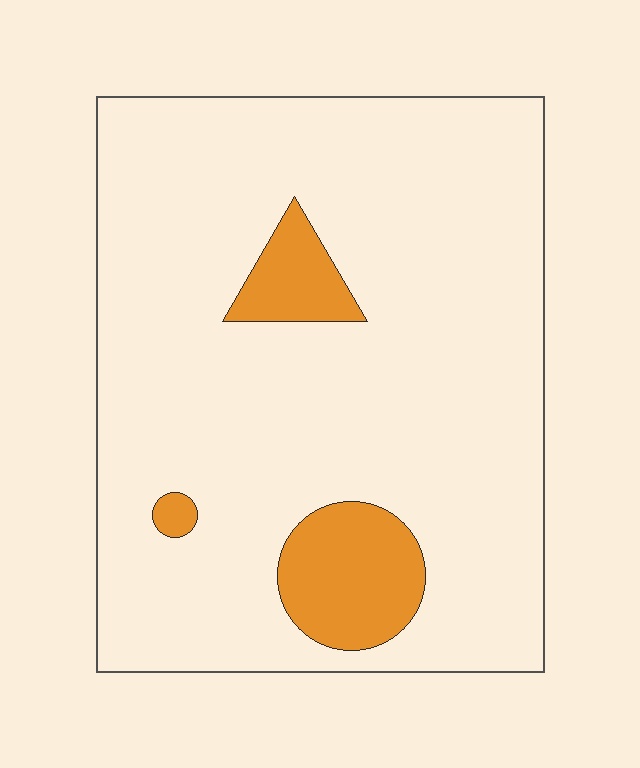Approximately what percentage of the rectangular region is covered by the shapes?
Approximately 10%.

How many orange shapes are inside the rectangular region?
3.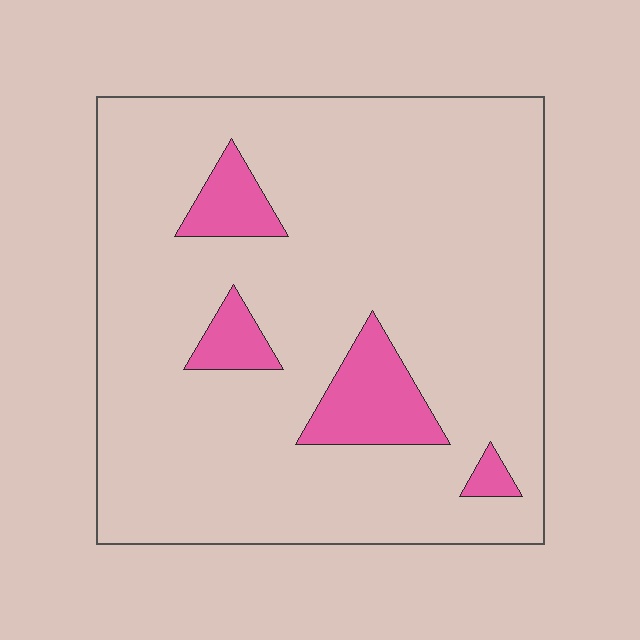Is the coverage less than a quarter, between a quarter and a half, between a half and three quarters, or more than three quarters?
Less than a quarter.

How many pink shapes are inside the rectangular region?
4.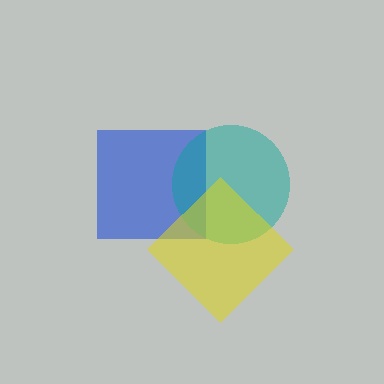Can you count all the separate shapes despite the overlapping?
Yes, there are 3 separate shapes.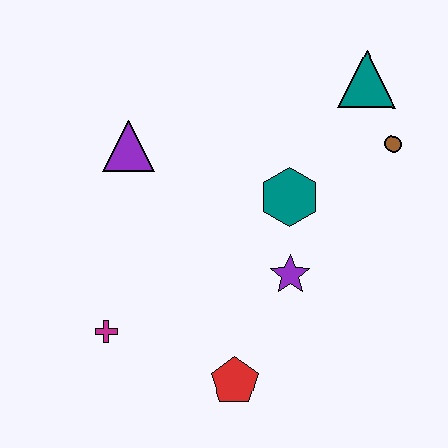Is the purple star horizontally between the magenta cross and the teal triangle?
Yes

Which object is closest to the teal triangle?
The brown circle is closest to the teal triangle.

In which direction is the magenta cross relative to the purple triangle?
The magenta cross is below the purple triangle.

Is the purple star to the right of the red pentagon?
Yes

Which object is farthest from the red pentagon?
The teal triangle is farthest from the red pentagon.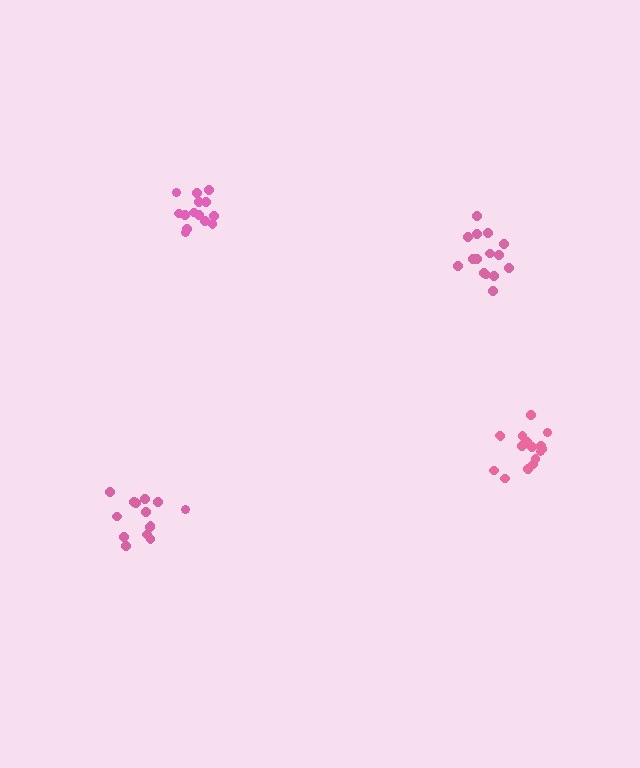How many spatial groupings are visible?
There are 4 spatial groupings.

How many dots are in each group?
Group 1: 16 dots, Group 2: 14 dots, Group 3: 15 dots, Group 4: 14 dots (59 total).